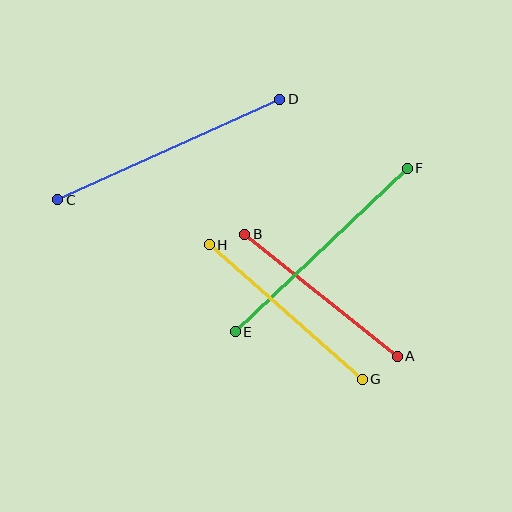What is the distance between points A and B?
The distance is approximately 195 pixels.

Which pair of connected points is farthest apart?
Points C and D are farthest apart.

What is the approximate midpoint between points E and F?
The midpoint is at approximately (321, 250) pixels.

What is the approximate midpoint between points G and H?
The midpoint is at approximately (286, 312) pixels.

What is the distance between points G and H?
The distance is approximately 204 pixels.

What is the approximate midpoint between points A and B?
The midpoint is at approximately (321, 295) pixels.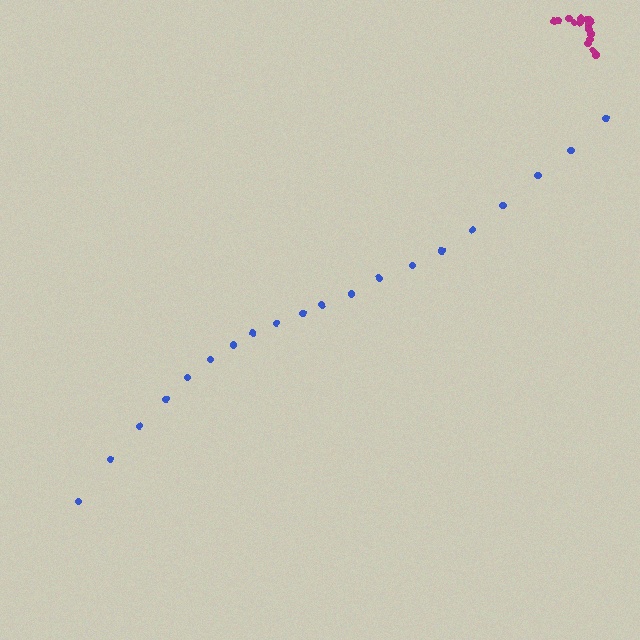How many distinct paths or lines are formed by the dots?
There are 2 distinct paths.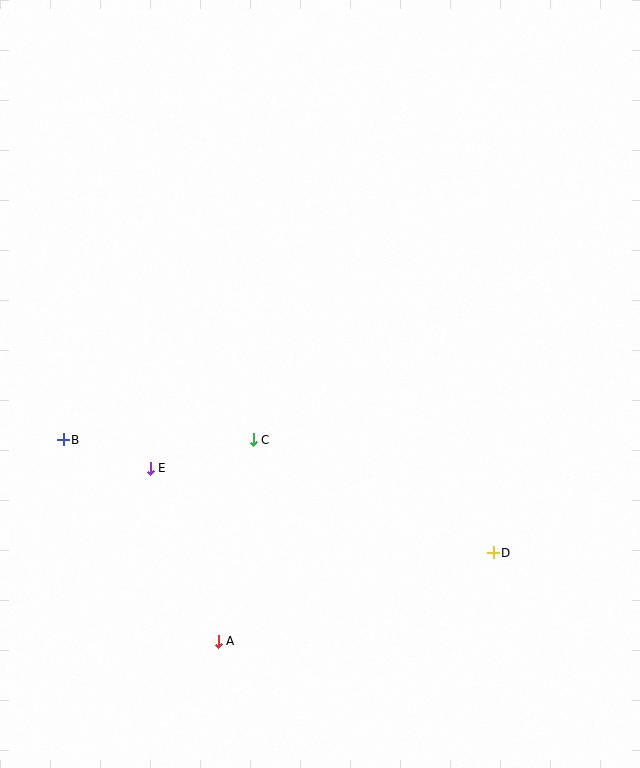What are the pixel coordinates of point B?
Point B is at (63, 440).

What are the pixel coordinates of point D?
Point D is at (493, 553).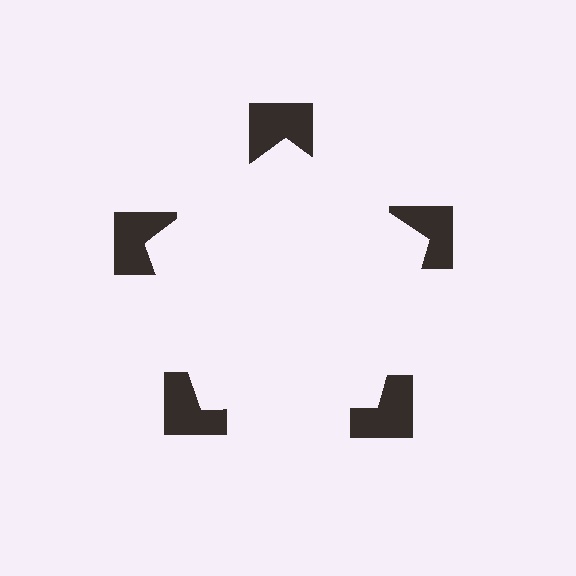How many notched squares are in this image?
There are 5 — one at each vertex of the illusory pentagon.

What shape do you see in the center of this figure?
An illusory pentagon — its edges are inferred from the aligned wedge cuts in the notched squares, not physically drawn.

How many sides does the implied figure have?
5 sides.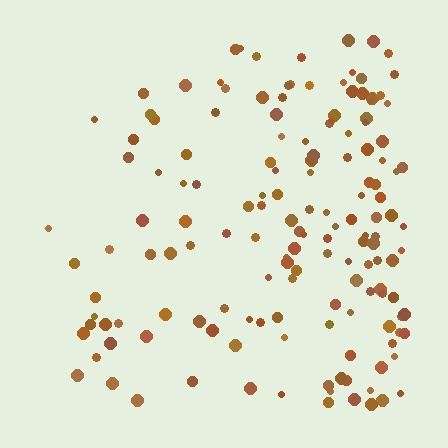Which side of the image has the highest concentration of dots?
The right.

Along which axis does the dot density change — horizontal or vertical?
Horizontal.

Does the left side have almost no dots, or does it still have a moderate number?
Still a moderate number, just noticeably fewer than the right.